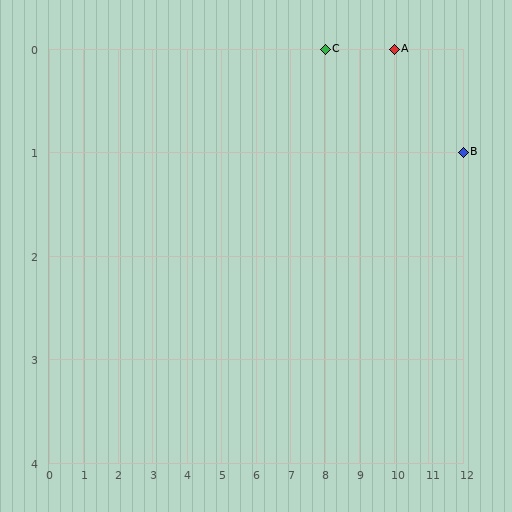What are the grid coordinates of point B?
Point B is at grid coordinates (12, 1).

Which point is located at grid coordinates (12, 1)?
Point B is at (12, 1).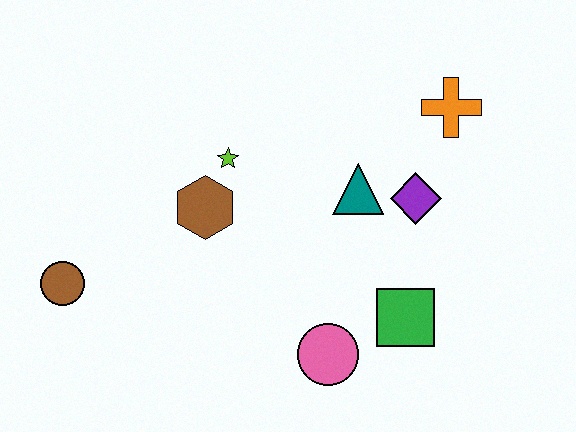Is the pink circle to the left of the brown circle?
No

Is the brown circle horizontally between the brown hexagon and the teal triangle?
No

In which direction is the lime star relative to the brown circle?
The lime star is to the right of the brown circle.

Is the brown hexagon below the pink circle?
No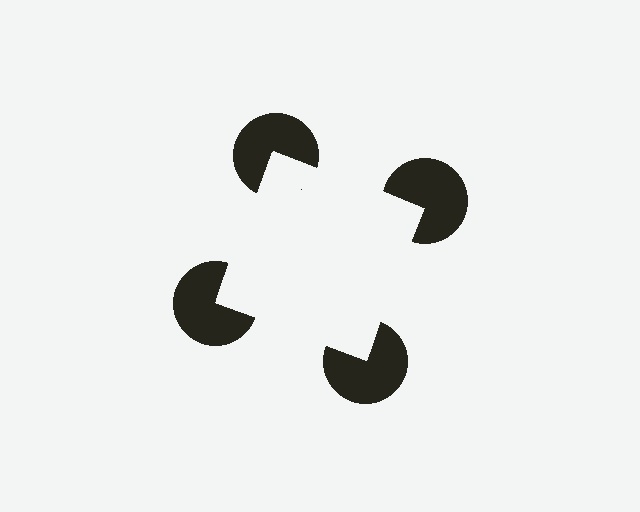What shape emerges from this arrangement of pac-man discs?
An illusory square — its edges are inferred from the aligned wedge cuts in the pac-man discs, not physically drawn.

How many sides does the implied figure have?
4 sides.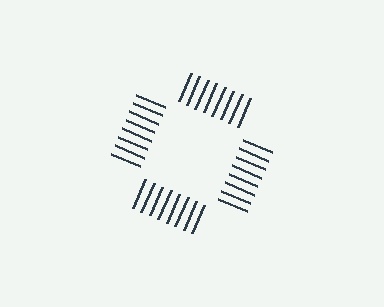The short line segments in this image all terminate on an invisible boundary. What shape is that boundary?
An illusory square — the line segments terminate on its edges but no continuous stroke is drawn.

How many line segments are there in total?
32 — 8 along each of the 4 edges.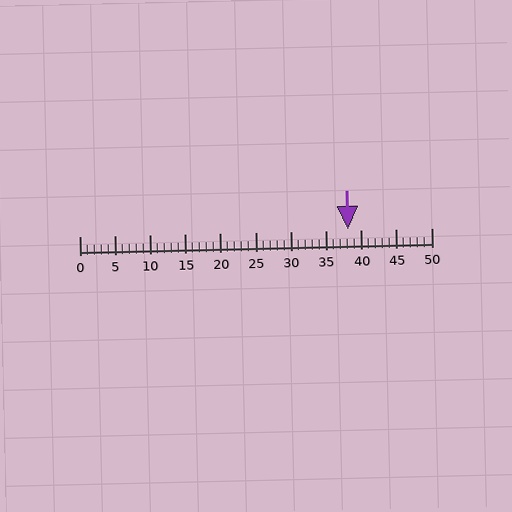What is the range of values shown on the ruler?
The ruler shows values from 0 to 50.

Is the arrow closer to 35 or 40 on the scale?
The arrow is closer to 40.